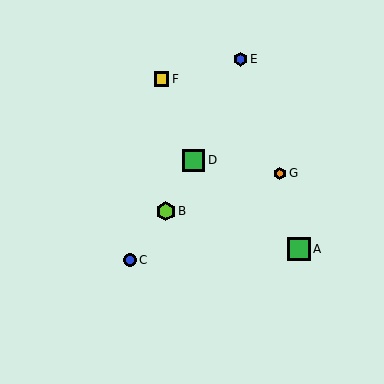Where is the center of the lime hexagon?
The center of the lime hexagon is at (166, 211).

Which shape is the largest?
The green square (labeled A) is the largest.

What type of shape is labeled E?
Shape E is a blue hexagon.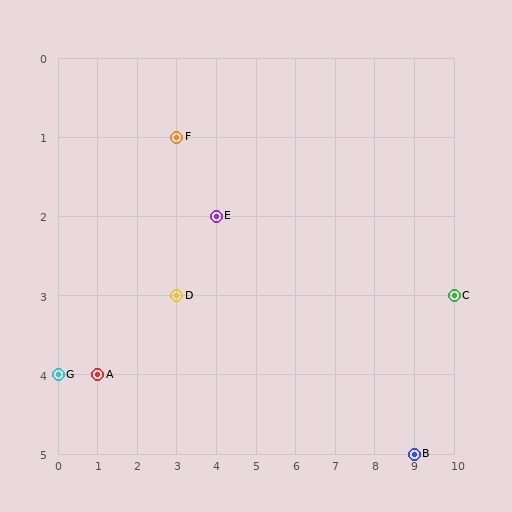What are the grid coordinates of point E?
Point E is at grid coordinates (4, 2).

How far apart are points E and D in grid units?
Points E and D are 1 column and 1 row apart (about 1.4 grid units diagonally).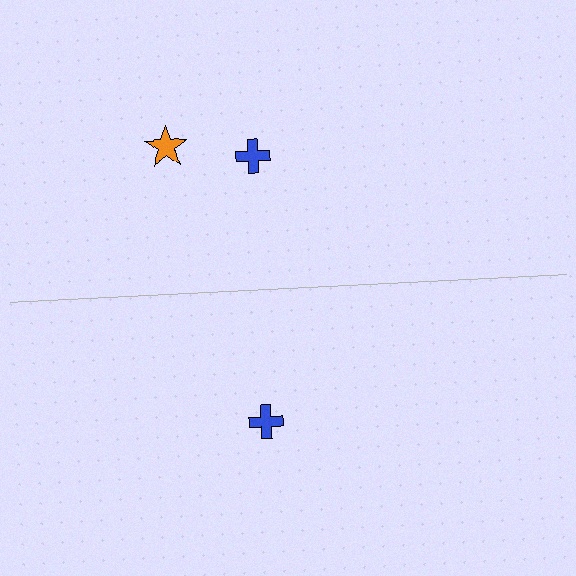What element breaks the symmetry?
A orange star is missing from the bottom side.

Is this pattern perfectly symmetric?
No, the pattern is not perfectly symmetric. A orange star is missing from the bottom side.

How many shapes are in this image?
There are 3 shapes in this image.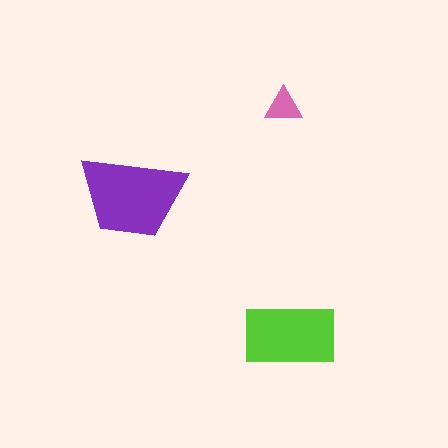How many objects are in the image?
There are 3 objects in the image.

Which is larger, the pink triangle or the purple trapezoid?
The purple trapezoid.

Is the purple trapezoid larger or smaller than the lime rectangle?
Larger.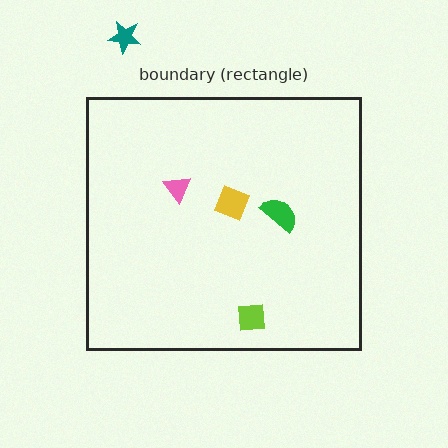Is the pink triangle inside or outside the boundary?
Inside.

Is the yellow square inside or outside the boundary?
Inside.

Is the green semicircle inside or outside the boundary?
Inside.